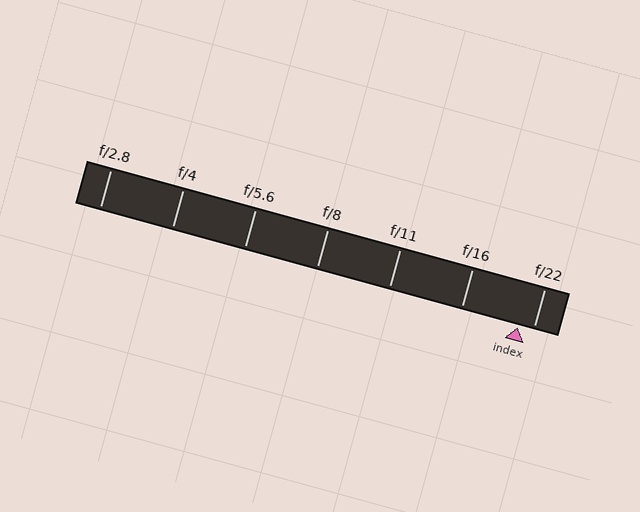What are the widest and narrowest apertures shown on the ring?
The widest aperture shown is f/2.8 and the narrowest is f/22.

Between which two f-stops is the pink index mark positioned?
The index mark is between f/16 and f/22.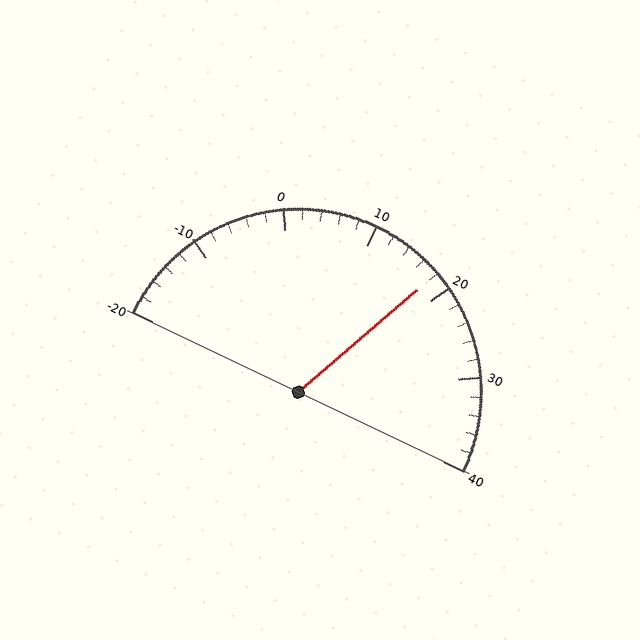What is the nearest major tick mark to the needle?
The nearest major tick mark is 20.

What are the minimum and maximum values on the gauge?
The gauge ranges from -20 to 40.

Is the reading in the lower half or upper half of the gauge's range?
The reading is in the upper half of the range (-20 to 40).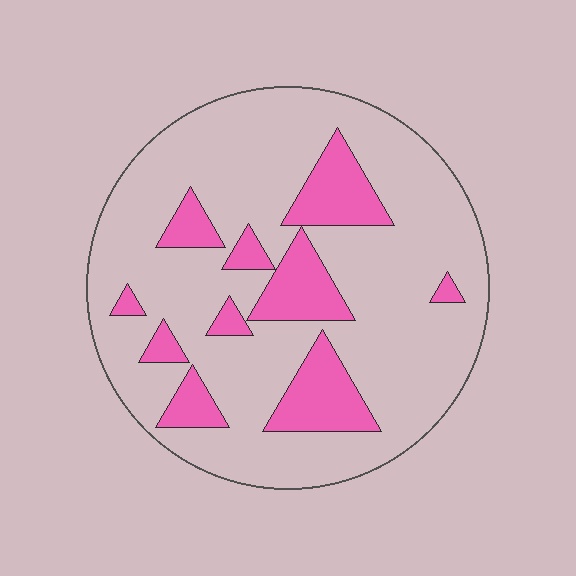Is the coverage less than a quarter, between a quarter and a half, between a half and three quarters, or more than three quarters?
Less than a quarter.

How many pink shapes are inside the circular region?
10.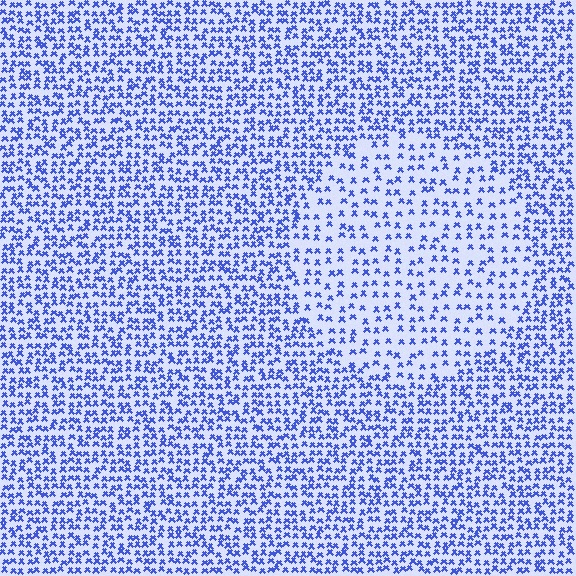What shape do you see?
I see a circle.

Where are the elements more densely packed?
The elements are more densely packed outside the circle boundary.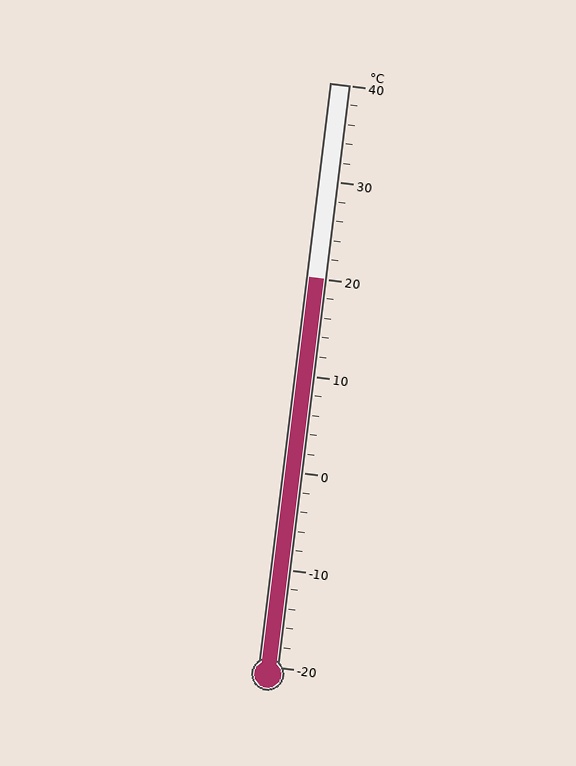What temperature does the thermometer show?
The thermometer shows approximately 20°C.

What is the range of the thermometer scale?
The thermometer scale ranges from -20°C to 40°C.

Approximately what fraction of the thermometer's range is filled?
The thermometer is filled to approximately 65% of its range.